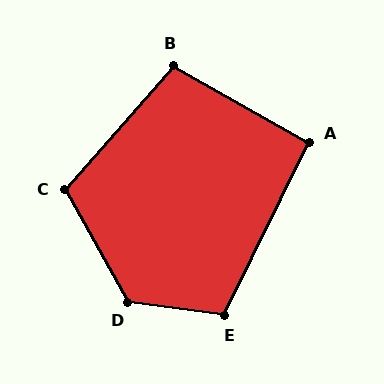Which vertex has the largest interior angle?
D, at approximately 127 degrees.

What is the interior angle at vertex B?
Approximately 102 degrees (obtuse).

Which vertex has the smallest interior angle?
A, at approximately 93 degrees.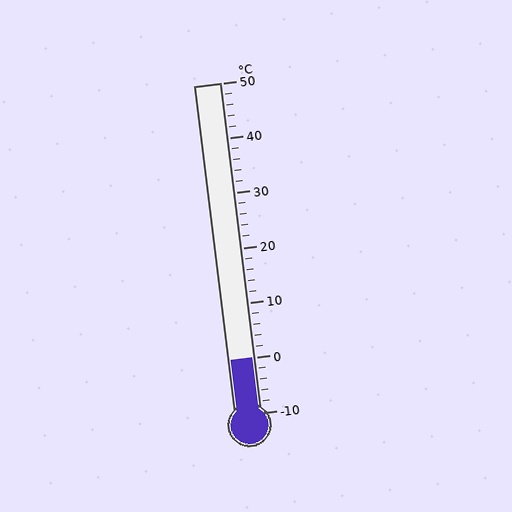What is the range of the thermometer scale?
The thermometer scale ranges from -10°C to 50°C.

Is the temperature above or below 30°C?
The temperature is below 30°C.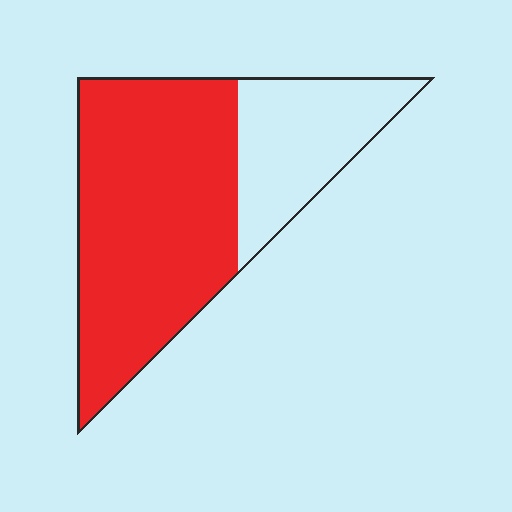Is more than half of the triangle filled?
Yes.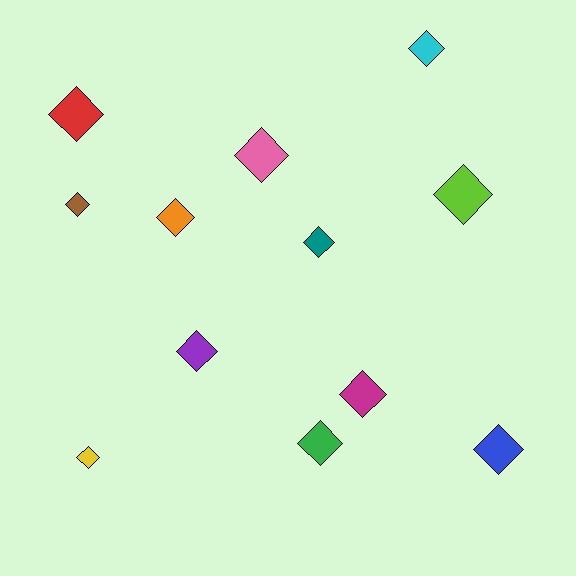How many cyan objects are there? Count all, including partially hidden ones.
There is 1 cyan object.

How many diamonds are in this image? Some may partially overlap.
There are 12 diamonds.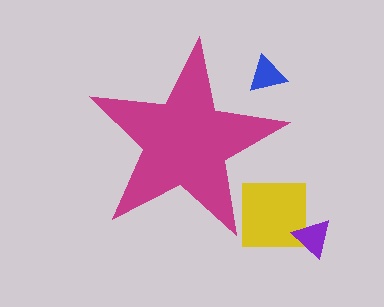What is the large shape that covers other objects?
A magenta star.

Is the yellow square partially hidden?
No, the yellow square is fully visible.